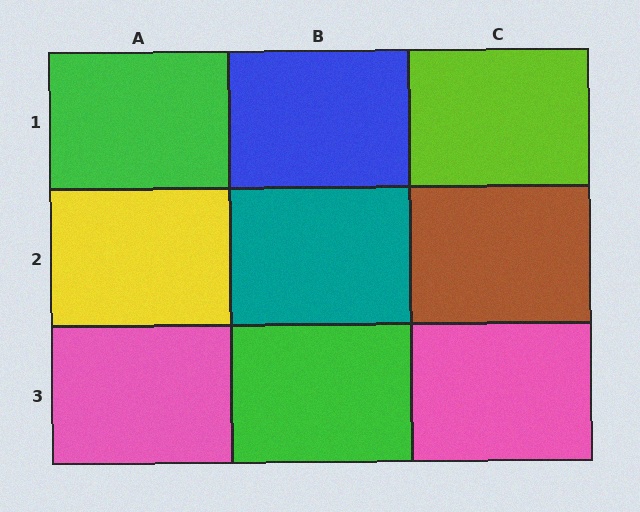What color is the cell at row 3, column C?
Pink.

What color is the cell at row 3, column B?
Green.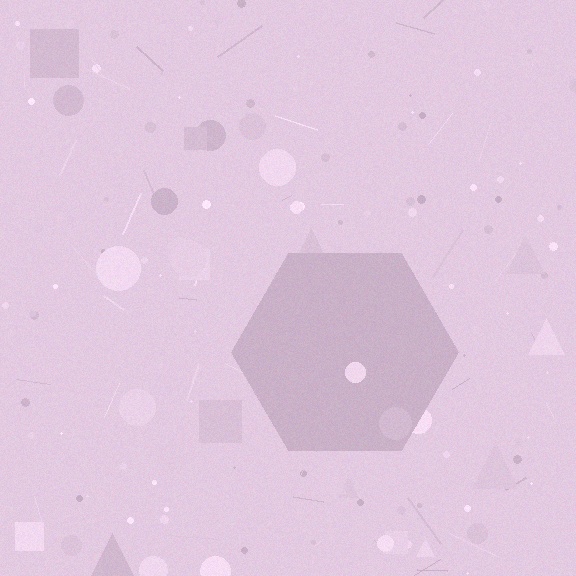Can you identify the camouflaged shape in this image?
The camouflaged shape is a hexagon.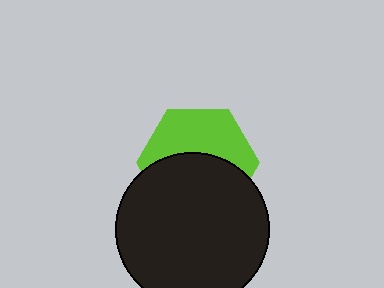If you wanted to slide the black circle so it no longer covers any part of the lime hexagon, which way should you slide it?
Slide it down — that is the most direct way to separate the two shapes.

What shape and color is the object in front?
The object in front is a black circle.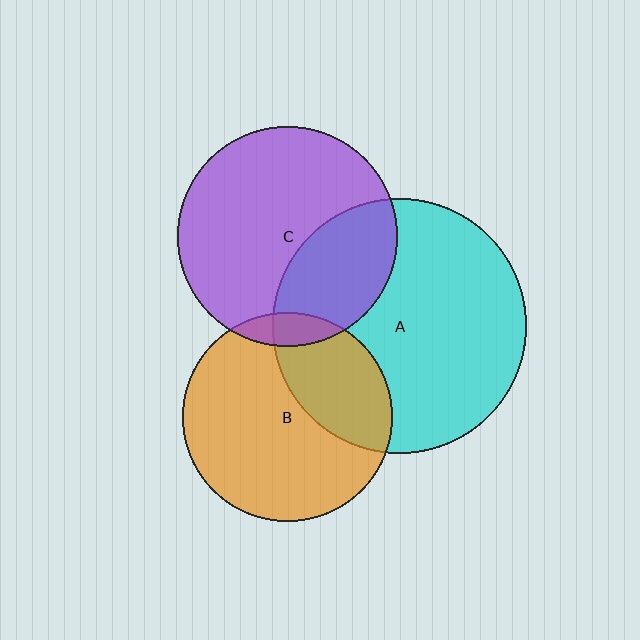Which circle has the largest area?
Circle A (cyan).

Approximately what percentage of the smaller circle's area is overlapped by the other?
Approximately 30%.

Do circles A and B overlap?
Yes.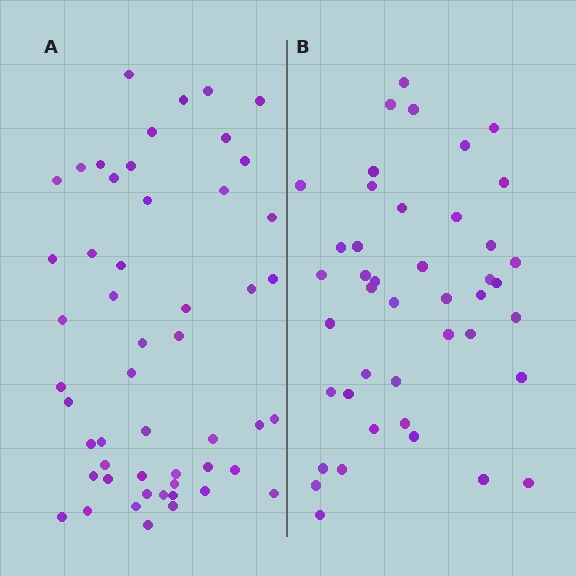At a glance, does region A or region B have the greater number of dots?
Region A (the left region) has more dots.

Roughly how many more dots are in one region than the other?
Region A has roughly 8 or so more dots than region B.